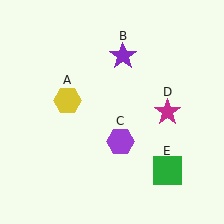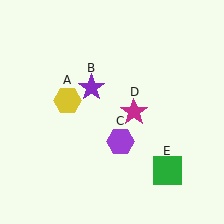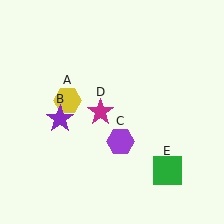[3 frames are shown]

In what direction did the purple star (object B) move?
The purple star (object B) moved down and to the left.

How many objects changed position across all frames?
2 objects changed position: purple star (object B), magenta star (object D).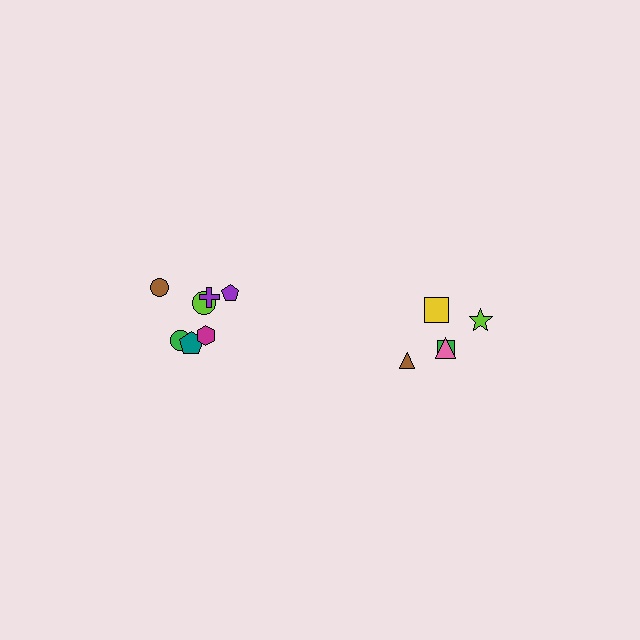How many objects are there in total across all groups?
There are 12 objects.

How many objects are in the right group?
There are 5 objects.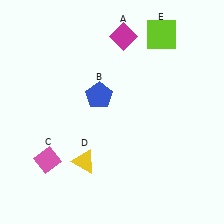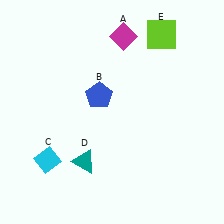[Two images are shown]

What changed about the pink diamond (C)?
In Image 1, C is pink. In Image 2, it changed to cyan.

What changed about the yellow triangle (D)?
In Image 1, D is yellow. In Image 2, it changed to teal.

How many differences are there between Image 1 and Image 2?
There are 2 differences between the two images.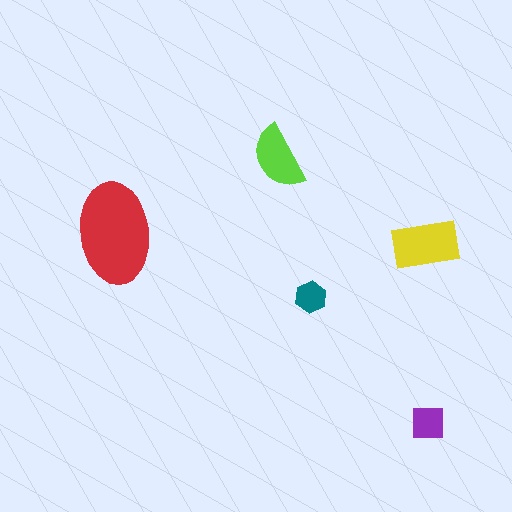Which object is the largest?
The red ellipse.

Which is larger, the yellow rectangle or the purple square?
The yellow rectangle.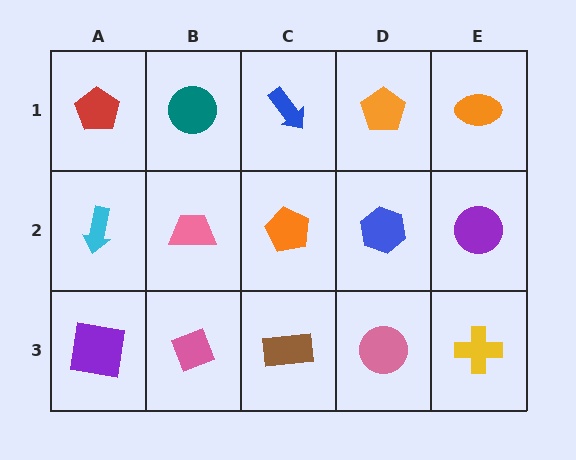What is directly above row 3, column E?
A purple circle.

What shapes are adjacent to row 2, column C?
A blue arrow (row 1, column C), a brown rectangle (row 3, column C), a pink trapezoid (row 2, column B), a blue hexagon (row 2, column D).